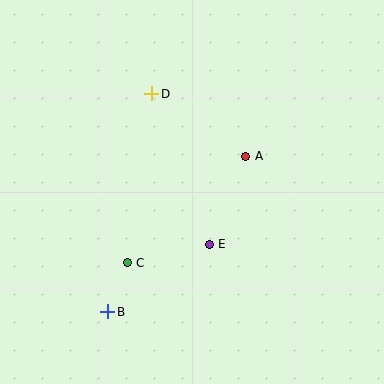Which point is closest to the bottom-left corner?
Point B is closest to the bottom-left corner.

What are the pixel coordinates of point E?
Point E is at (209, 244).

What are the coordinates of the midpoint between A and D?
The midpoint between A and D is at (199, 125).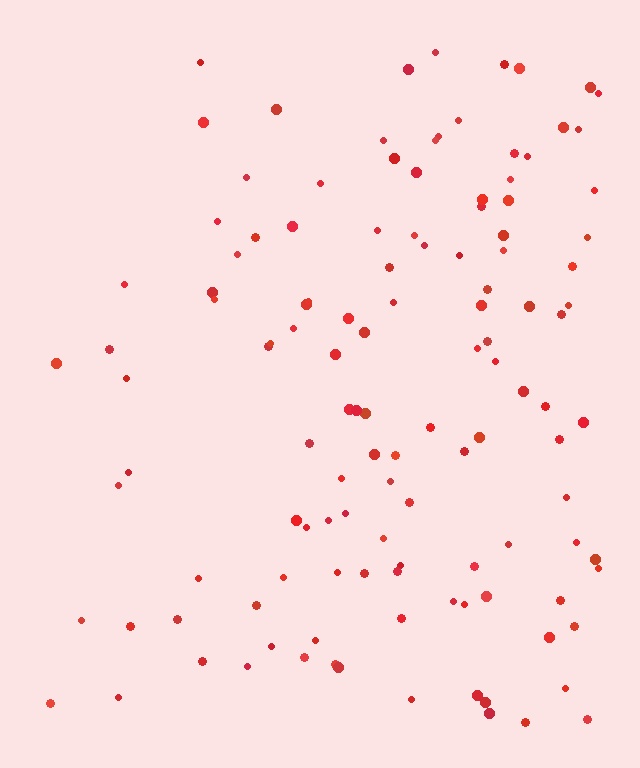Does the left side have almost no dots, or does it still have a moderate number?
Still a moderate number, just noticeably fewer than the right.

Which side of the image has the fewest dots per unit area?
The left.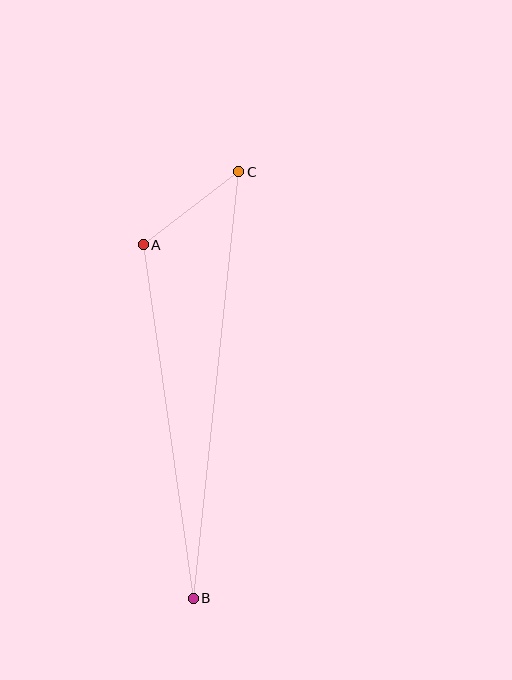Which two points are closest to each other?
Points A and C are closest to each other.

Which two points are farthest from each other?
Points B and C are farthest from each other.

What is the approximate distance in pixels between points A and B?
The distance between A and B is approximately 357 pixels.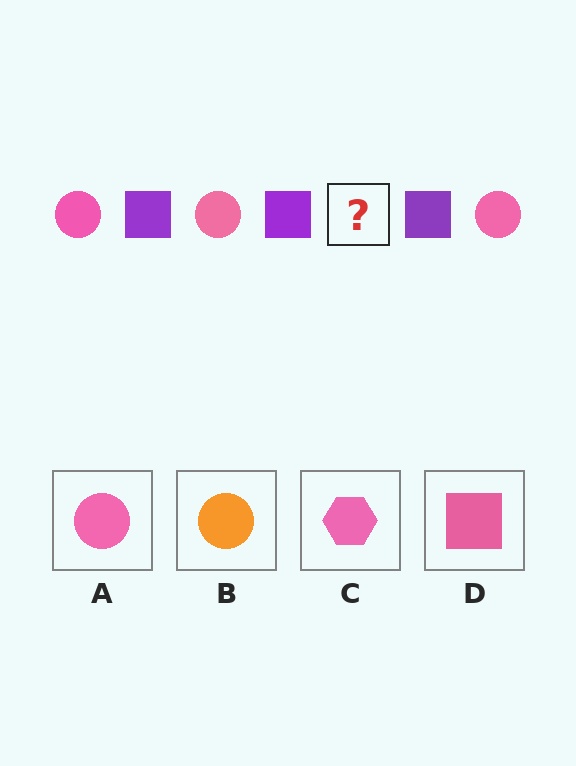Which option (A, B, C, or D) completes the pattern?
A.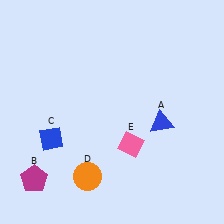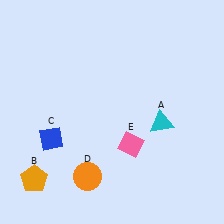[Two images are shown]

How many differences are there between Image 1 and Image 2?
There are 2 differences between the two images.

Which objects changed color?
A changed from blue to cyan. B changed from magenta to orange.